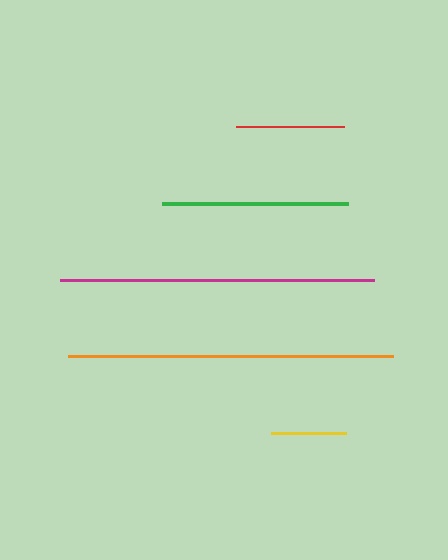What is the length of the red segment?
The red segment is approximately 108 pixels long.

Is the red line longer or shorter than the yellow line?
The red line is longer than the yellow line.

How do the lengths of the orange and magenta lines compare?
The orange and magenta lines are approximately the same length.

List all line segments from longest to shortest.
From longest to shortest: orange, magenta, green, red, yellow.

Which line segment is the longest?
The orange line is the longest at approximately 325 pixels.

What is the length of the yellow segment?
The yellow segment is approximately 75 pixels long.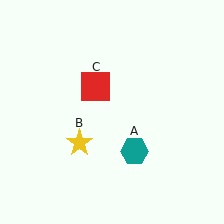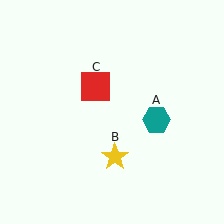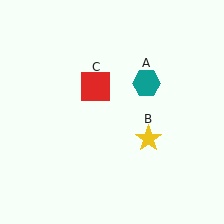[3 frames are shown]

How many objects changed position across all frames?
2 objects changed position: teal hexagon (object A), yellow star (object B).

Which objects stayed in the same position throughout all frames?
Red square (object C) remained stationary.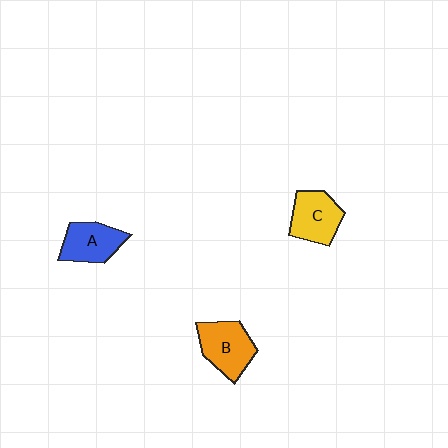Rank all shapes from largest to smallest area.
From largest to smallest: B (orange), C (yellow), A (blue).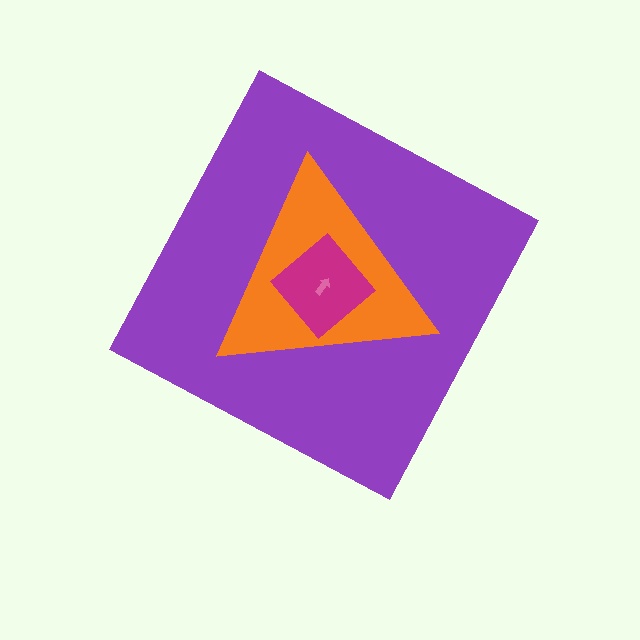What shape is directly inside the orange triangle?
The magenta diamond.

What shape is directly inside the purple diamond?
The orange triangle.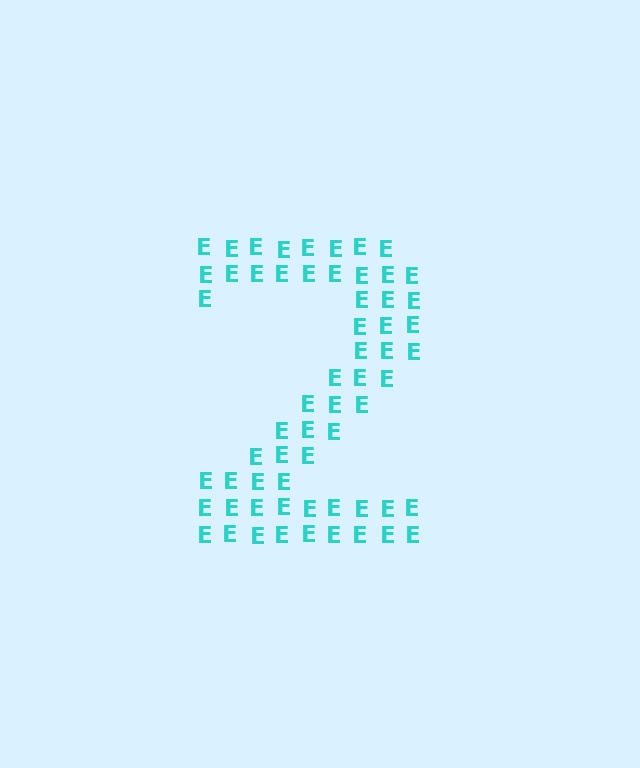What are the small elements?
The small elements are letter E's.